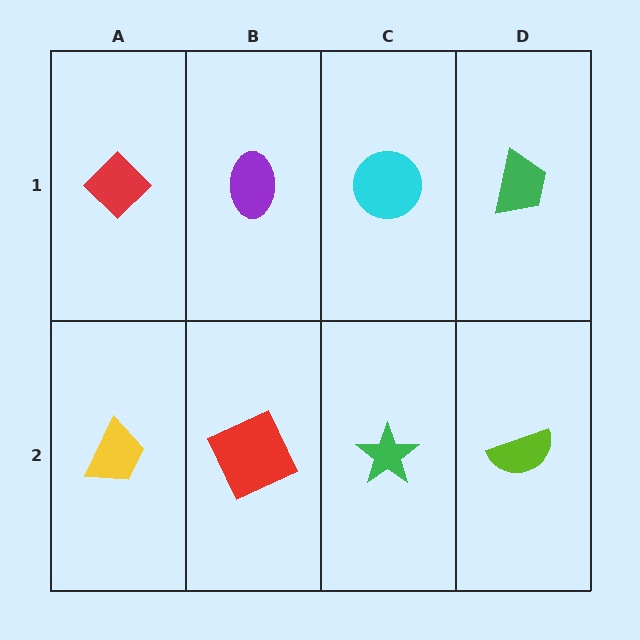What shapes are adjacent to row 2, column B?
A purple ellipse (row 1, column B), a yellow trapezoid (row 2, column A), a green star (row 2, column C).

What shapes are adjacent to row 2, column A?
A red diamond (row 1, column A), a red square (row 2, column B).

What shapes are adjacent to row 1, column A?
A yellow trapezoid (row 2, column A), a purple ellipse (row 1, column B).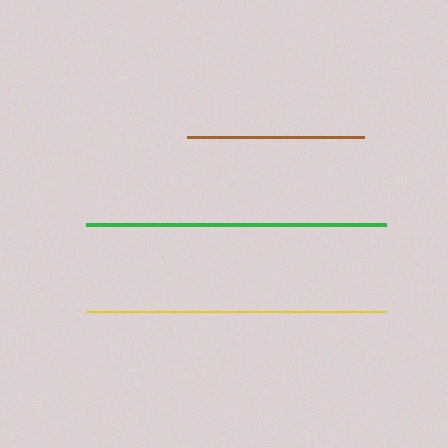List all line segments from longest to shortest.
From longest to shortest: yellow, green, brown.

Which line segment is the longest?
The yellow line is the longest at approximately 300 pixels.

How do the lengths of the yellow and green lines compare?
The yellow and green lines are approximately the same length.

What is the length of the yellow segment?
The yellow segment is approximately 300 pixels long.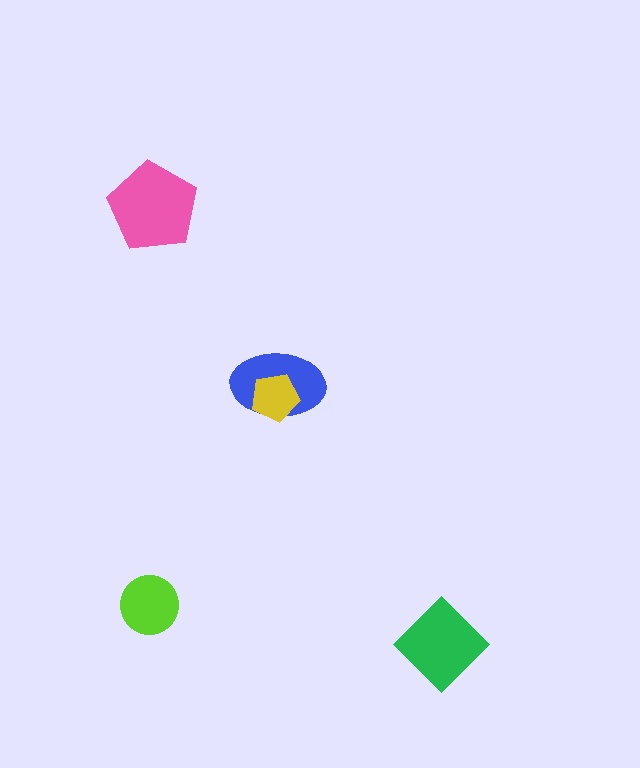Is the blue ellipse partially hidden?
Yes, it is partially covered by another shape.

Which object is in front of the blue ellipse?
The yellow pentagon is in front of the blue ellipse.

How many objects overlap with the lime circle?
0 objects overlap with the lime circle.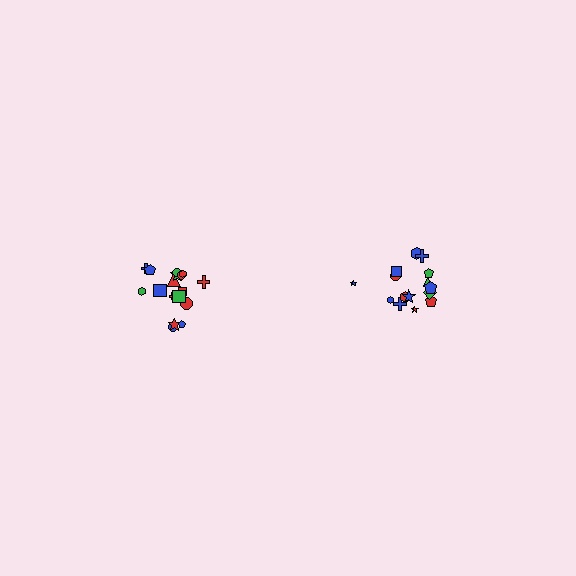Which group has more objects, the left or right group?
The left group.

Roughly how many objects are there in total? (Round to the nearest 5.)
Roughly 35 objects in total.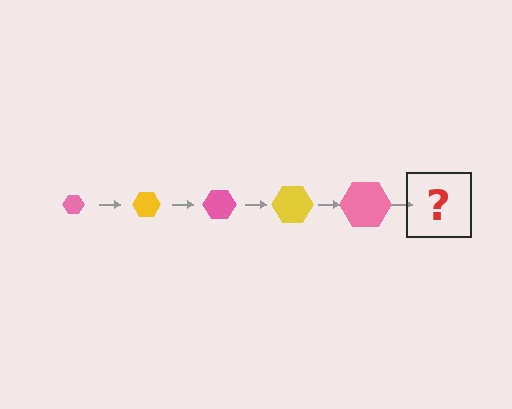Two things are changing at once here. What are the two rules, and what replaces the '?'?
The two rules are that the hexagon grows larger each step and the color cycles through pink and yellow. The '?' should be a yellow hexagon, larger than the previous one.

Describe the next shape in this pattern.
It should be a yellow hexagon, larger than the previous one.